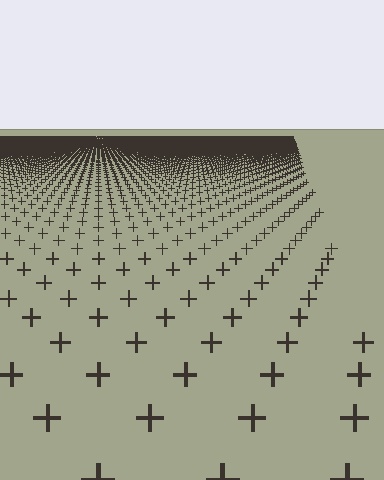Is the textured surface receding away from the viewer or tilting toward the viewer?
The surface is receding away from the viewer. Texture elements get smaller and denser toward the top.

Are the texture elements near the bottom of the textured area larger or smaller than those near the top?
Larger. Near the bottom, elements are closer to the viewer and appear at a bigger on-screen size.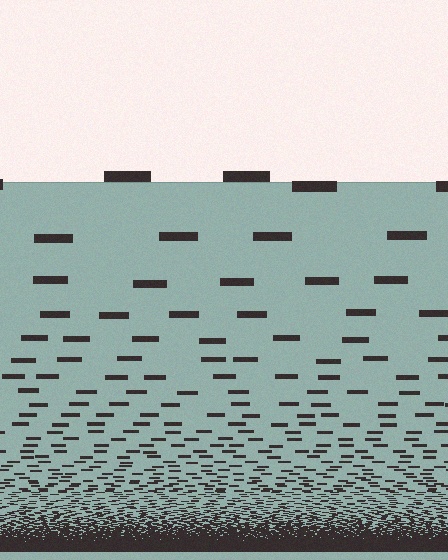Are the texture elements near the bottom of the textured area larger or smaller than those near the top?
Smaller. The gradient is inverted — elements near the bottom are smaller and denser.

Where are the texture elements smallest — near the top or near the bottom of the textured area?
Near the bottom.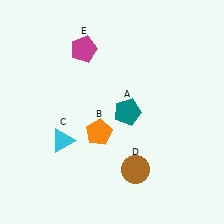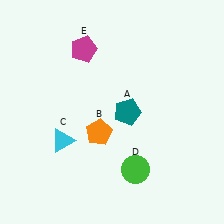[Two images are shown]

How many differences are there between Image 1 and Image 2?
There is 1 difference between the two images.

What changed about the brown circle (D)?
In Image 1, D is brown. In Image 2, it changed to green.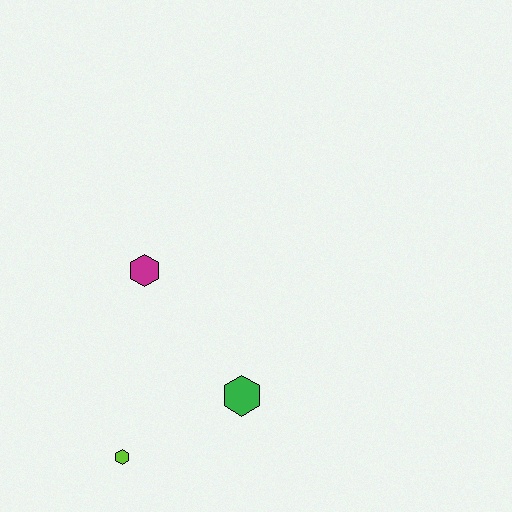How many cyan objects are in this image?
There are no cyan objects.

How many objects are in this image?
There are 3 objects.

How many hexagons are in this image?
There are 3 hexagons.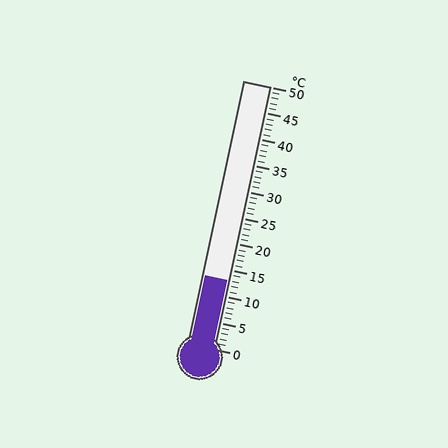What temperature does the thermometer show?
The thermometer shows approximately 13°C.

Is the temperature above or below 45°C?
The temperature is below 45°C.